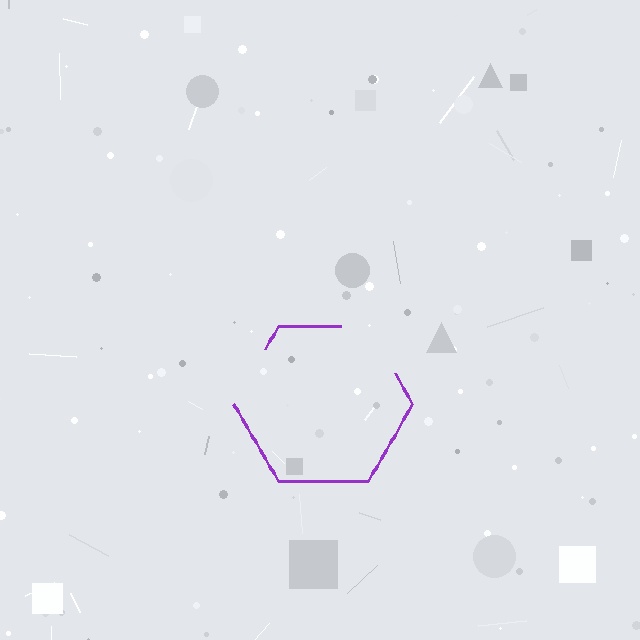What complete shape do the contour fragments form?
The contour fragments form a hexagon.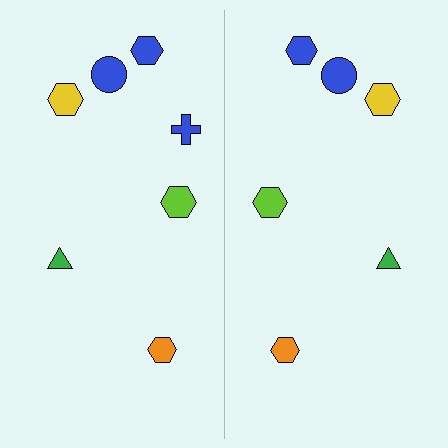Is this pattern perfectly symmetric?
No, the pattern is not perfectly symmetric. A blue cross is missing from the right side.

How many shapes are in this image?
There are 13 shapes in this image.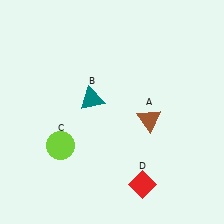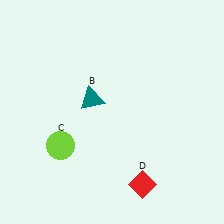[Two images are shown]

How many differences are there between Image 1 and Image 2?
There is 1 difference between the two images.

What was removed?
The brown triangle (A) was removed in Image 2.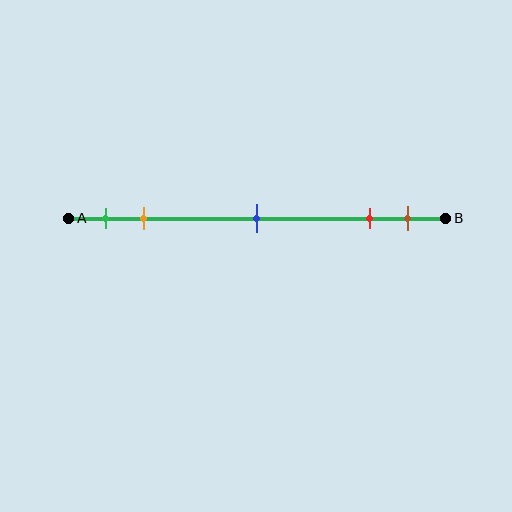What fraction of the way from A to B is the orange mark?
The orange mark is approximately 20% (0.2) of the way from A to B.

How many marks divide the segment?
There are 5 marks dividing the segment.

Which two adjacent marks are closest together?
The red and brown marks are the closest adjacent pair.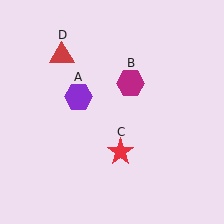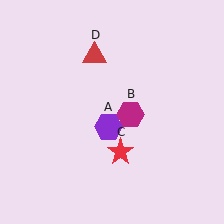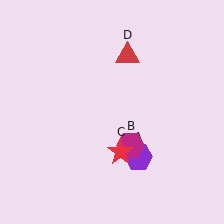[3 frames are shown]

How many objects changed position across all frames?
3 objects changed position: purple hexagon (object A), magenta hexagon (object B), red triangle (object D).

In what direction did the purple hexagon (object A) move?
The purple hexagon (object A) moved down and to the right.